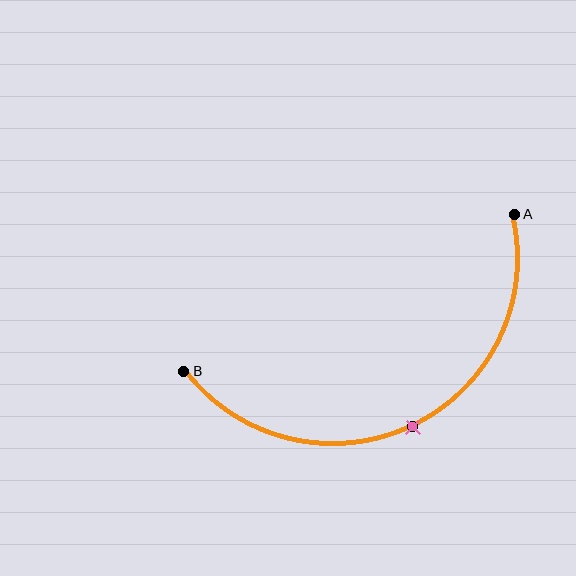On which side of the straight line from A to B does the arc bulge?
The arc bulges below the straight line connecting A and B.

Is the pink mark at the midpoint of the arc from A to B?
Yes. The pink mark lies on the arc at equal arc-length from both A and B — it is the arc midpoint.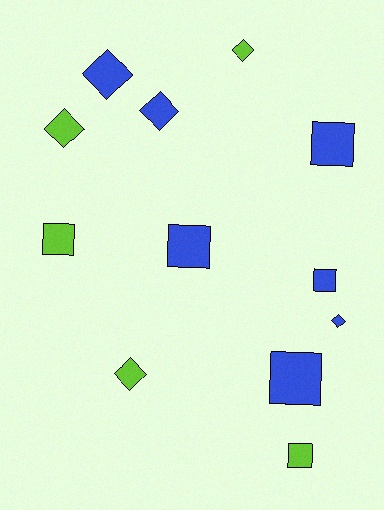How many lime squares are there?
There are 2 lime squares.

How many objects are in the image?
There are 12 objects.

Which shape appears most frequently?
Square, with 6 objects.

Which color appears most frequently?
Blue, with 7 objects.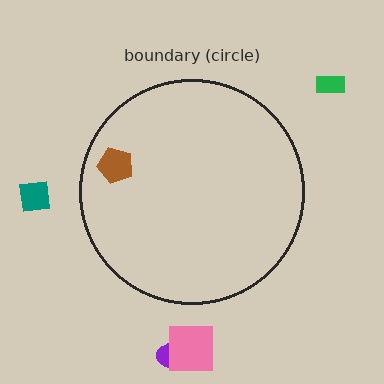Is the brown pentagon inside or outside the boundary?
Inside.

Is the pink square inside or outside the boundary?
Outside.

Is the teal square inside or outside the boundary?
Outside.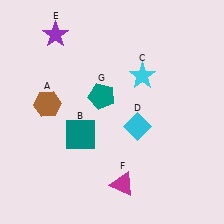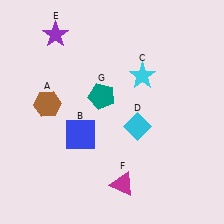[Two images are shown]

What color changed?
The square (B) changed from teal in Image 1 to blue in Image 2.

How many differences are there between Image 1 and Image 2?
There is 1 difference between the two images.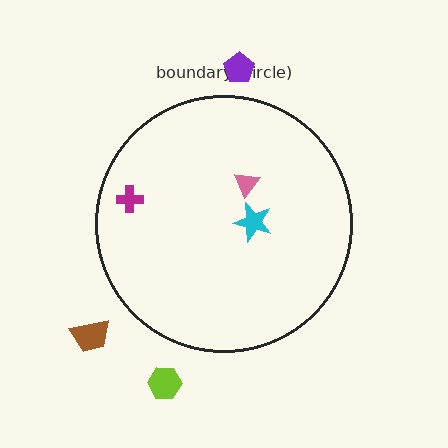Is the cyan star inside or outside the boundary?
Inside.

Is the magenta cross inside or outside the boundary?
Inside.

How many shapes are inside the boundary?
3 inside, 3 outside.